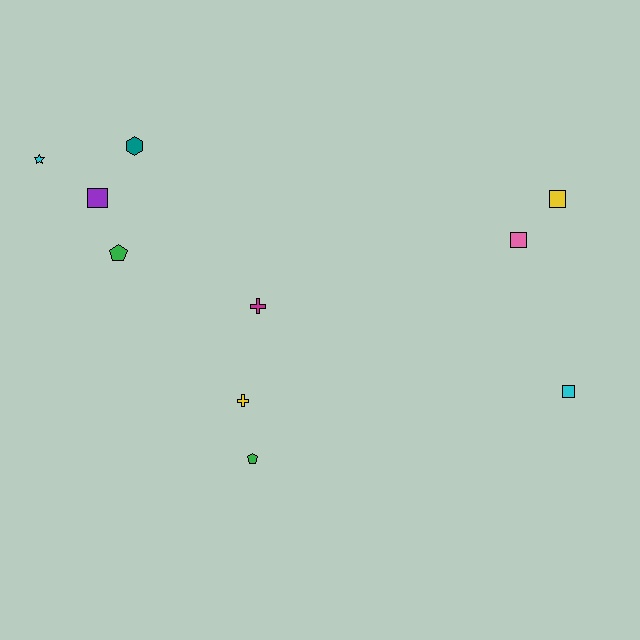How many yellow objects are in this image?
There are 2 yellow objects.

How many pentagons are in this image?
There are 2 pentagons.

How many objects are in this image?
There are 10 objects.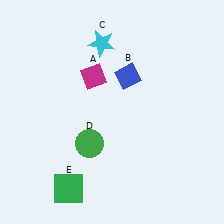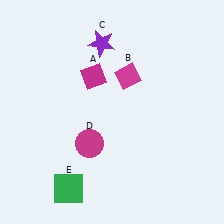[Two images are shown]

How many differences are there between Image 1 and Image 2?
There are 3 differences between the two images.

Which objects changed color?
B changed from blue to magenta. C changed from cyan to purple. D changed from green to magenta.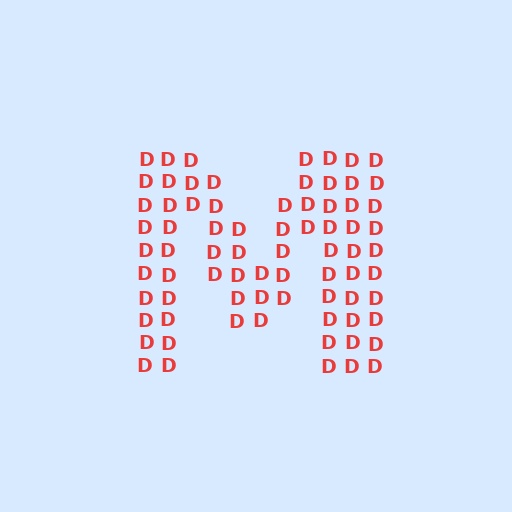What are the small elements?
The small elements are letter D's.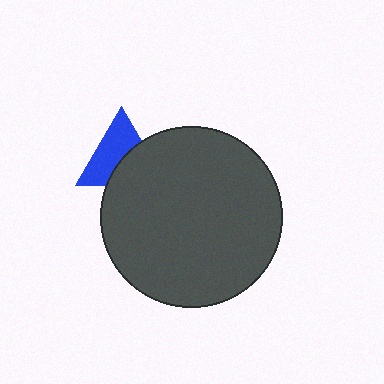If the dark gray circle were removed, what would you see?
You would see the complete blue triangle.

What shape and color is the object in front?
The object in front is a dark gray circle.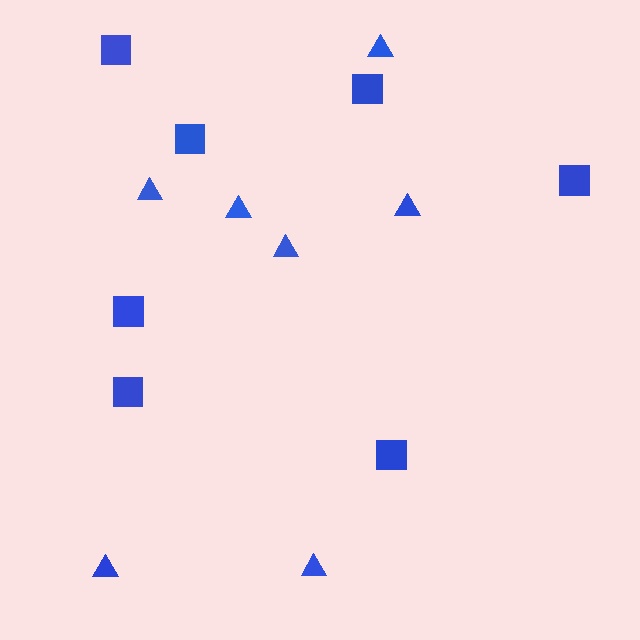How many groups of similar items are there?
There are 2 groups: one group of triangles (7) and one group of squares (7).